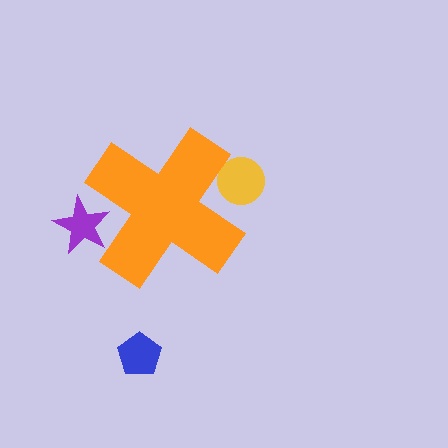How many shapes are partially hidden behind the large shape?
2 shapes are partially hidden.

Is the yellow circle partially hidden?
Yes, the yellow circle is partially hidden behind the orange cross.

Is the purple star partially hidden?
Yes, the purple star is partially hidden behind the orange cross.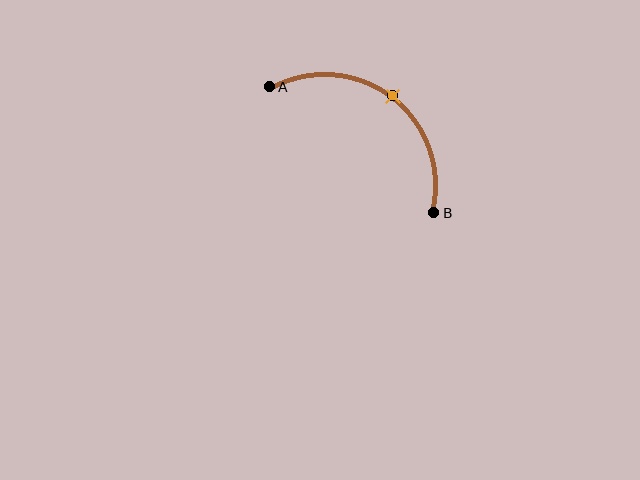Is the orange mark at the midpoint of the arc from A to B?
Yes. The orange mark lies on the arc at equal arc-length from both A and B — it is the arc midpoint.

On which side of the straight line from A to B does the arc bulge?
The arc bulges above and to the right of the straight line connecting A and B.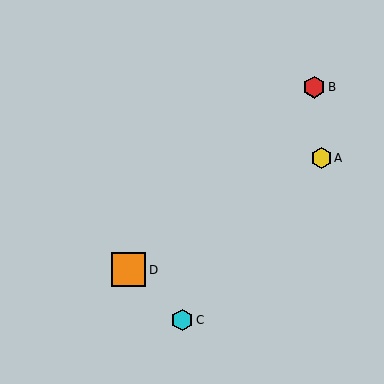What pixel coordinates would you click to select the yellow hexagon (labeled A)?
Click at (321, 158) to select the yellow hexagon A.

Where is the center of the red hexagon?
The center of the red hexagon is at (314, 87).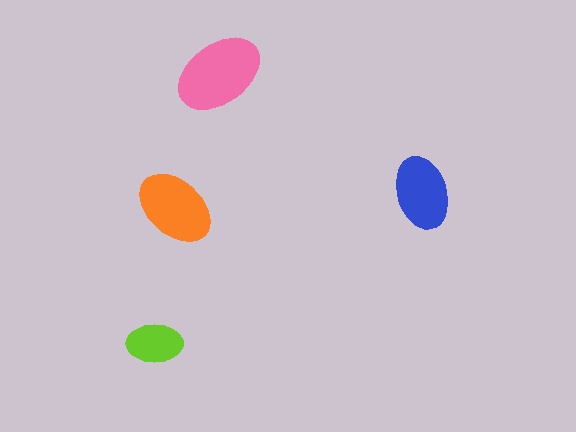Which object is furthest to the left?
The lime ellipse is leftmost.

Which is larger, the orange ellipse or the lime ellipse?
The orange one.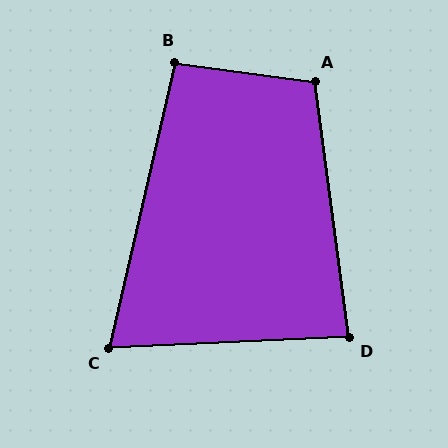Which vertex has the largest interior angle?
A, at approximately 105 degrees.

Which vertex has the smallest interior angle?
C, at approximately 75 degrees.